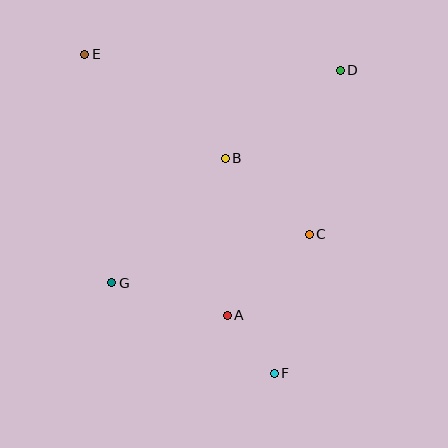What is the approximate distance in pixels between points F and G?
The distance between F and G is approximately 186 pixels.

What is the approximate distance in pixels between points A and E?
The distance between A and E is approximately 297 pixels.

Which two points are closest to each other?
Points A and F are closest to each other.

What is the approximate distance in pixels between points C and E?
The distance between C and E is approximately 288 pixels.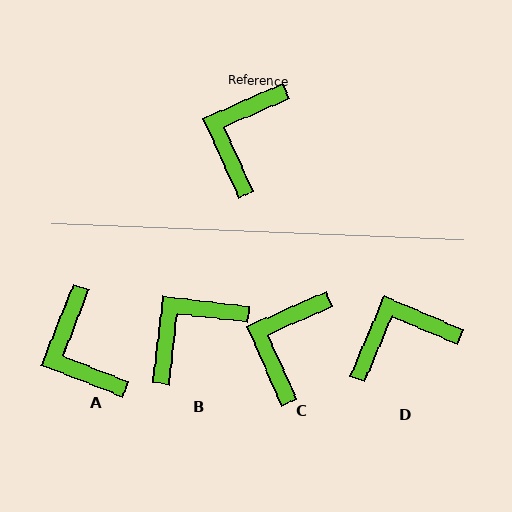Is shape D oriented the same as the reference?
No, it is off by about 47 degrees.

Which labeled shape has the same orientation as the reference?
C.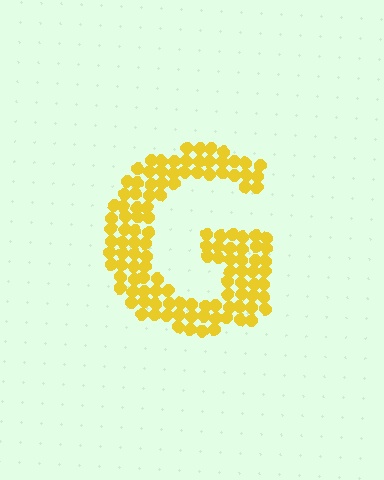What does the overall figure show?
The overall figure shows the letter G.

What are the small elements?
The small elements are circles.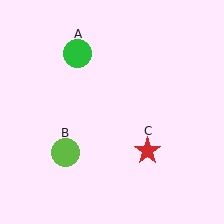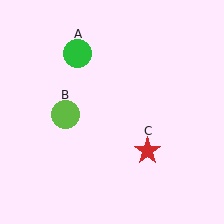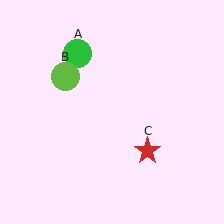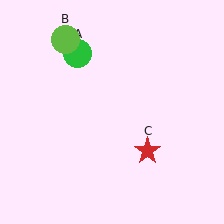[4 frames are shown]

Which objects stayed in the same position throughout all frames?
Green circle (object A) and red star (object C) remained stationary.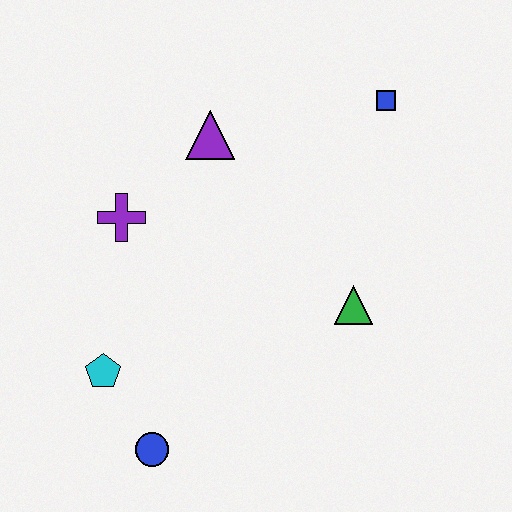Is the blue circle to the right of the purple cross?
Yes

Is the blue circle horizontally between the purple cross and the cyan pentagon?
No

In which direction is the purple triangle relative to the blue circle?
The purple triangle is above the blue circle.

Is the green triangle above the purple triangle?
No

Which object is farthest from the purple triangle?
The blue circle is farthest from the purple triangle.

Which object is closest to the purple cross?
The purple triangle is closest to the purple cross.